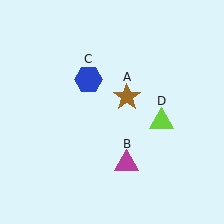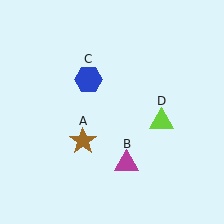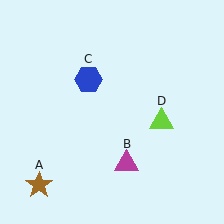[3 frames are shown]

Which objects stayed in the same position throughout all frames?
Magenta triangle (object B) and blue hexagon (object C) and lime triangle (object D) remained stationary.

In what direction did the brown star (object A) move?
The brown star (object A) moved down and to the left.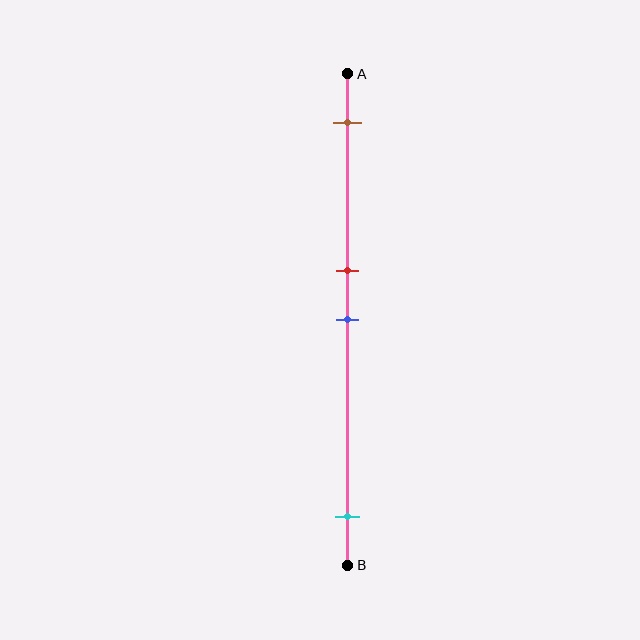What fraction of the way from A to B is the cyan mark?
The cyan mark is approximately 90% (0.9) of the way from A to B.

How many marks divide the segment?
There are 4 marks dividing the segment.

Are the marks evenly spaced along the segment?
No, the marks are not evenly spaced.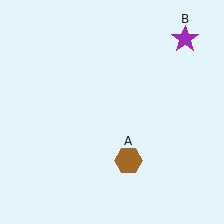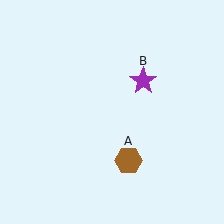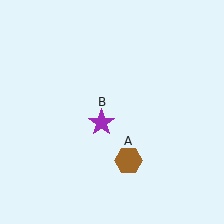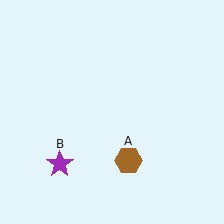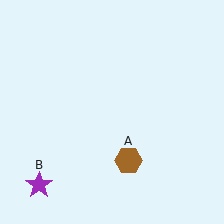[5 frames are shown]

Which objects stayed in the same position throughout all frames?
Brown hexagon (object A) remained stationary.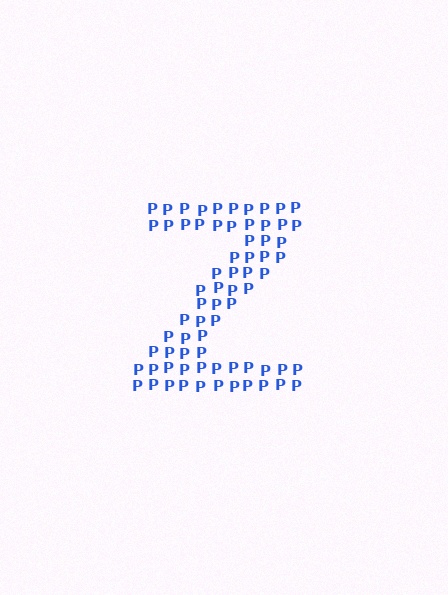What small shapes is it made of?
It is made of small letter P's.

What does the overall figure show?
The overall figure shows the letter Z.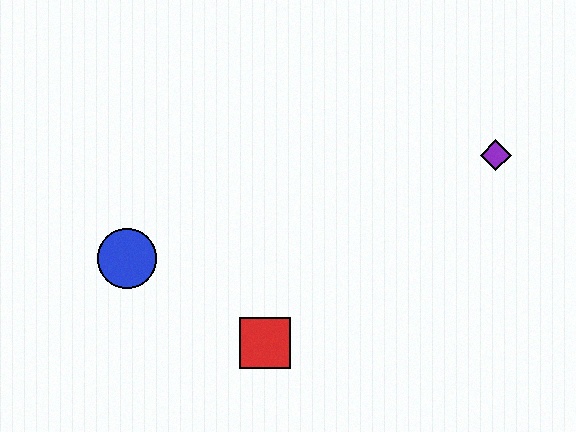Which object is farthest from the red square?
The purple diamond is farthest from the red square.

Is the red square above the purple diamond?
No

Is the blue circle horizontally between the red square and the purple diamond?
No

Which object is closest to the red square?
The blue circle is closest to the red square.